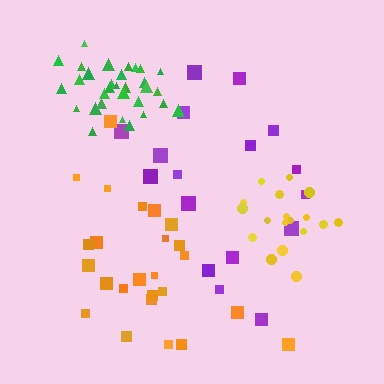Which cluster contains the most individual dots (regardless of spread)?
Green (32).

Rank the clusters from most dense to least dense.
green, yellow, orange, purple.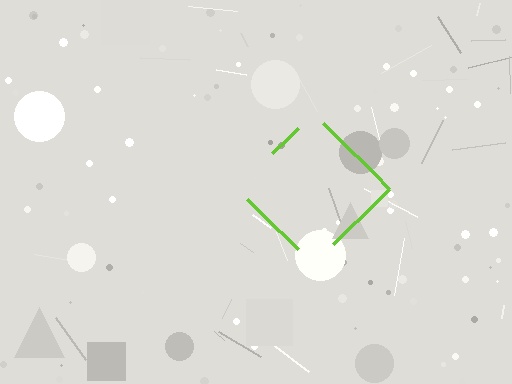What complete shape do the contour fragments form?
The contour fragments form a diamond.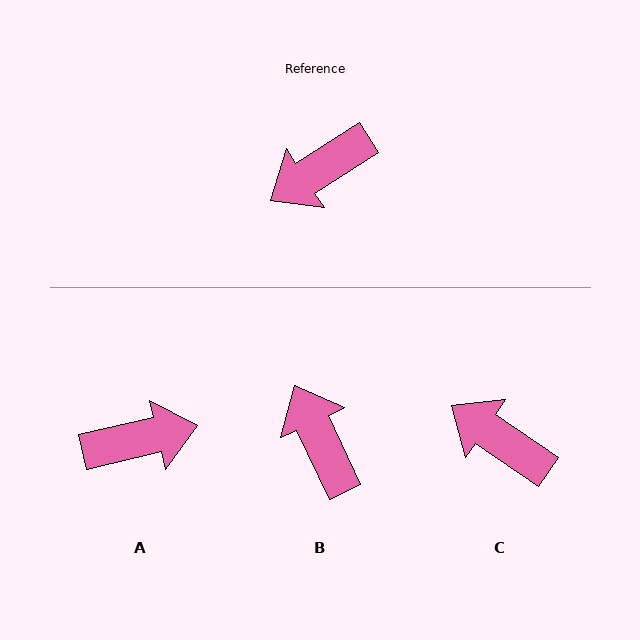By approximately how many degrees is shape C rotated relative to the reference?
Approximately 67 degrees clockwise.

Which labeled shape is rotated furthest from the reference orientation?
A, about 161 degrees away.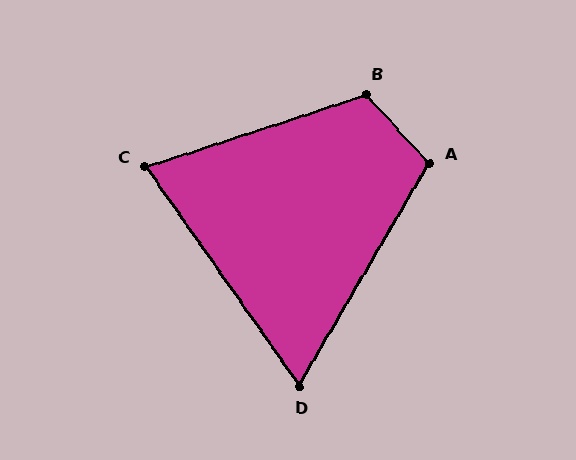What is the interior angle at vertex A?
Approximately 107 degrees (obtuse).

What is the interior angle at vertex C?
Approximately 73 degrees (acute).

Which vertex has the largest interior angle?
B, at approximately 114 degrees.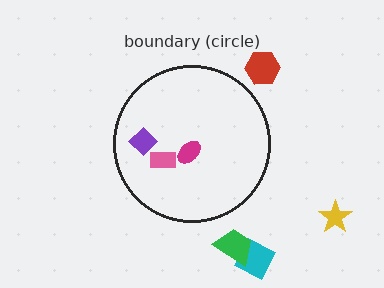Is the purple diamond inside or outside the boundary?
Inside.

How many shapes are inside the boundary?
3 inside, 4 outside.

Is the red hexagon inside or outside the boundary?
Outside.